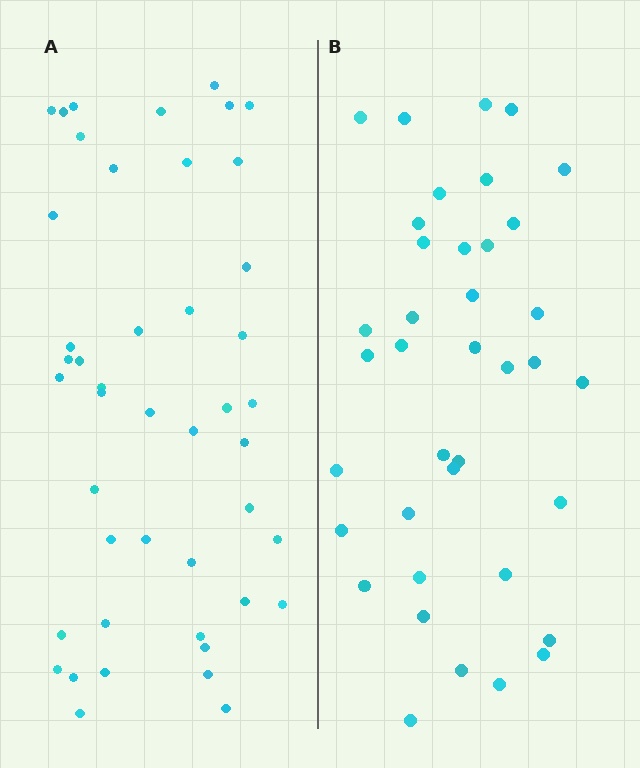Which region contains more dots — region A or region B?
Region A (the left region) has more dots.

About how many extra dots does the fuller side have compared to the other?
Region A has roughly 8 or so more dots than region B.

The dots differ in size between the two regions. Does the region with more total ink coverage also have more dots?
No. Region B has more total ink coverage because its dots are larger, but region A actually contains more individual dots. Total area can be misleading — the number of items is what matters here.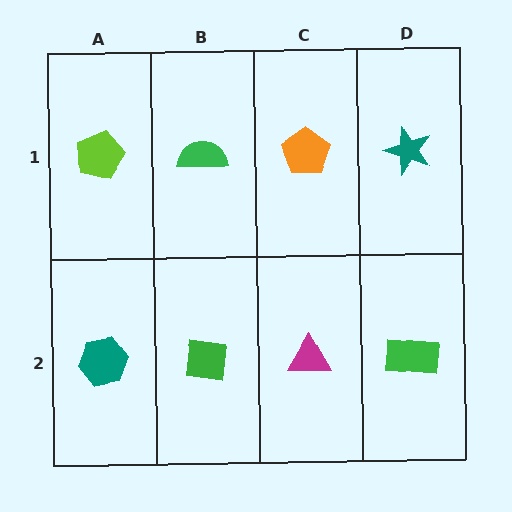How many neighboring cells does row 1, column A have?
2.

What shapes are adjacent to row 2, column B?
A green semicircle (row 1, column B), a teal hexagon (row 2, column A), a magenta triangle (row 2, column C).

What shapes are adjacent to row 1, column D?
A green rectangle (row 2, column D), an orange pentagon (row 1, column C).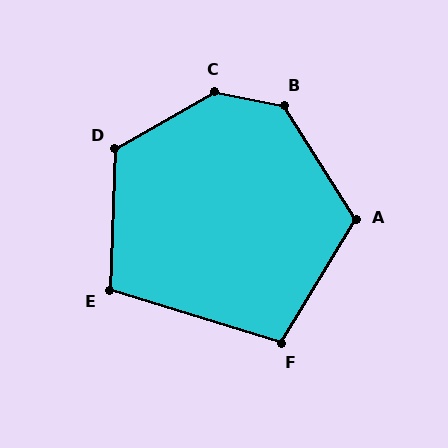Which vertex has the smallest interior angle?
F, at approximately 104 degrees.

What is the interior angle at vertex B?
Approximately 134 degrees (obtuse).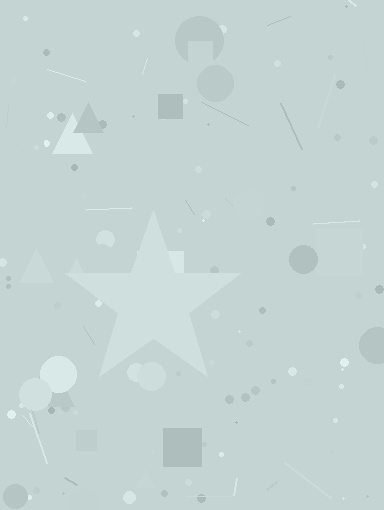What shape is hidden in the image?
A star is hidden in the image.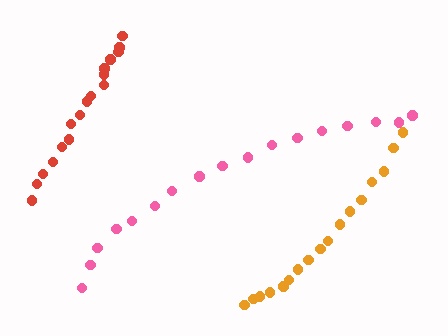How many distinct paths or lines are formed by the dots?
There are 3 distinct paths.